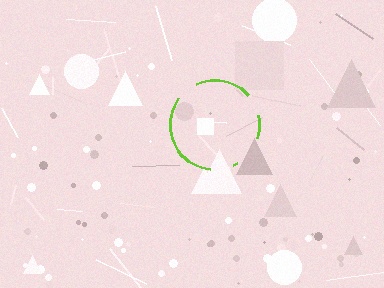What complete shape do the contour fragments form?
The contour fragments form a circle.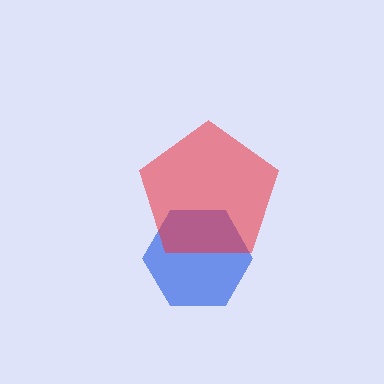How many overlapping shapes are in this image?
There are 2 overlapping shapes in the image.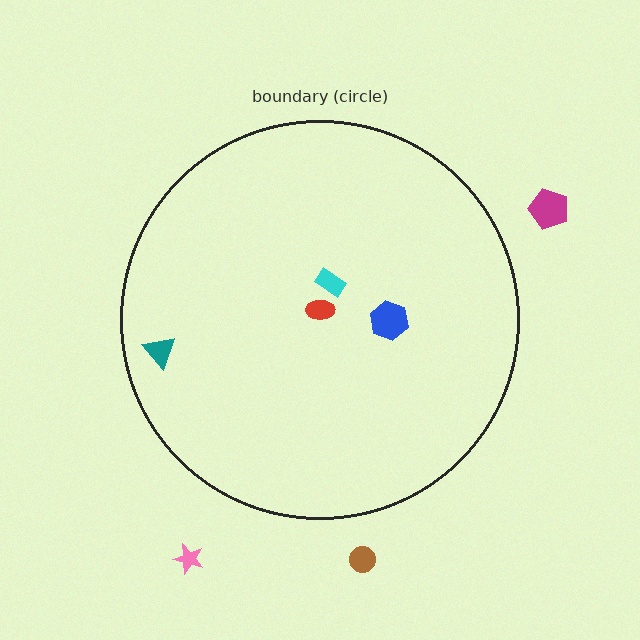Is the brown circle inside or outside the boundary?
Outside.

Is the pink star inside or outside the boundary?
Outside.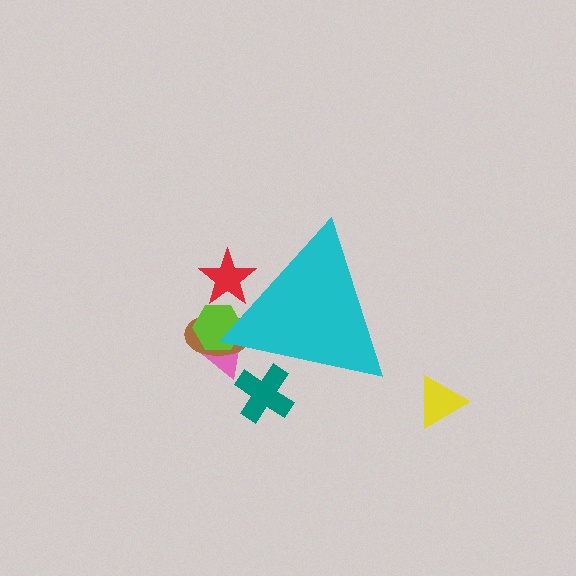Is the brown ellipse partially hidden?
Yes, the brown ellipse is partially hidden behind the cyan triangle.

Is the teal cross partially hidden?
Yes, the teal cross is partially hidden behind the cyan triangle.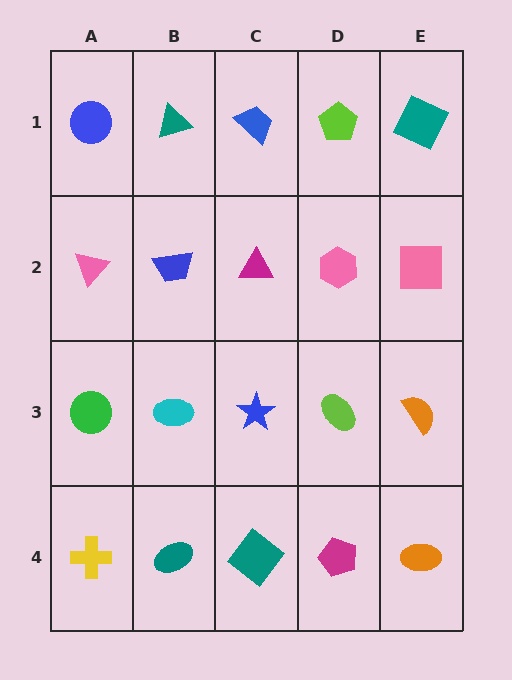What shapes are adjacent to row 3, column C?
A magenta triangle (row 2, column C), a teal diamond (row 4, column C), a cyan ellipse (row 3, column B), a lime ellipse (row 3, column D).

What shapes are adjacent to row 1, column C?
A magenta triangle (row 2, column C), a teal triangle (row 1, column B), a lime pentagon (row 1, column D).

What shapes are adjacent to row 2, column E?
A teal square (row 1, column E), an orange semicircle (row 3, column E), a pink hexagon (row 2, column D).